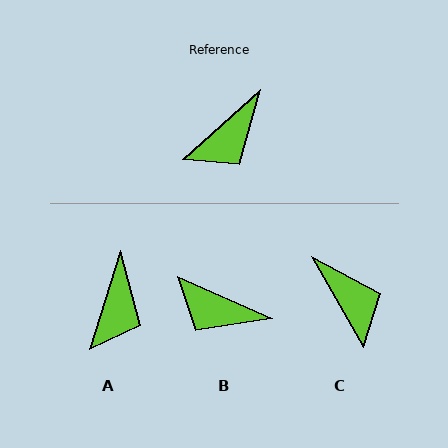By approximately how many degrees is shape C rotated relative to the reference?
Approximately 78 degrees counter-clockwise.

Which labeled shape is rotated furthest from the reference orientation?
C, about 78 degrees away.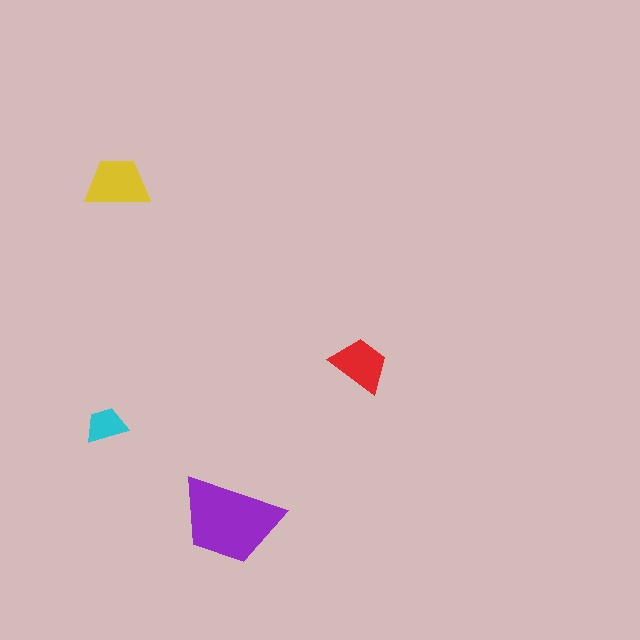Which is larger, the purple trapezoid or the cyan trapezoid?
The purple one.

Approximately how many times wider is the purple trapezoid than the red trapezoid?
About 1.5 times wider.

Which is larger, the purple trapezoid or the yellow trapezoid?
The purple one.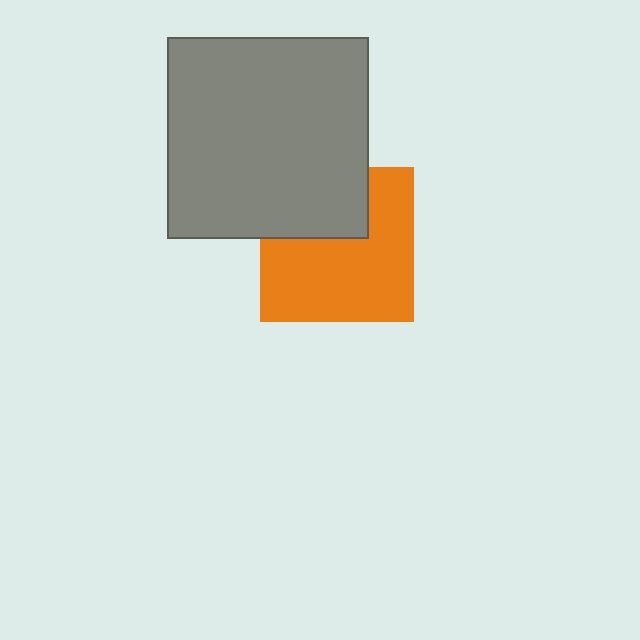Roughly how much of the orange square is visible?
Most of it is visible (roughly 67%).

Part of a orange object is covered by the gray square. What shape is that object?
It is a square.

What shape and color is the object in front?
The object in front is a gray square.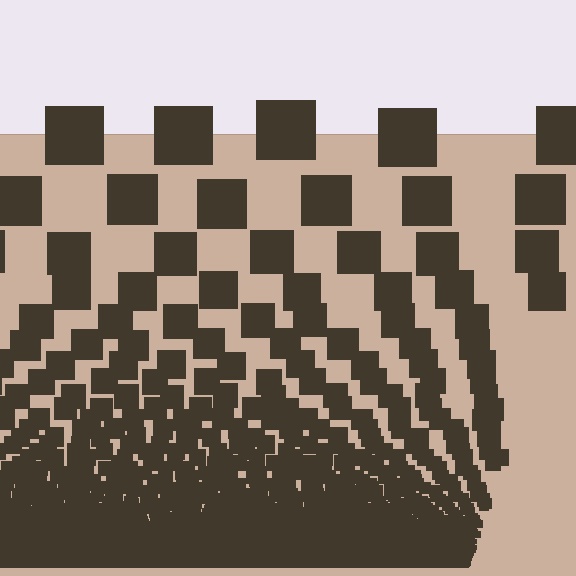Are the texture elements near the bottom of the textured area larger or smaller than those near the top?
Smaller. The gradient is inverted — elements near the bottom are smaller and denser.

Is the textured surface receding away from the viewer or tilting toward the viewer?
The surface appears to tilt toward the viewer. Texture elements get larger and sparser toward the top.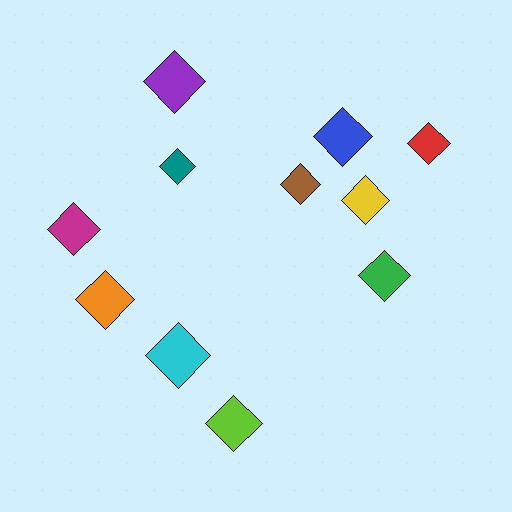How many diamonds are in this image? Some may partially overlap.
There are 11 diamonds.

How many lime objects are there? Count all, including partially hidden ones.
There is 1 lime object.